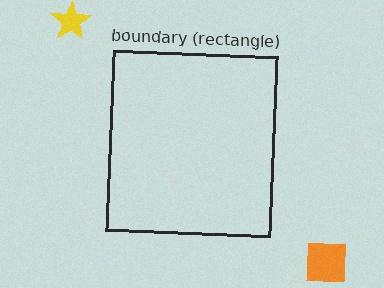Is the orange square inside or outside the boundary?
Outside.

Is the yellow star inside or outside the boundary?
Outside.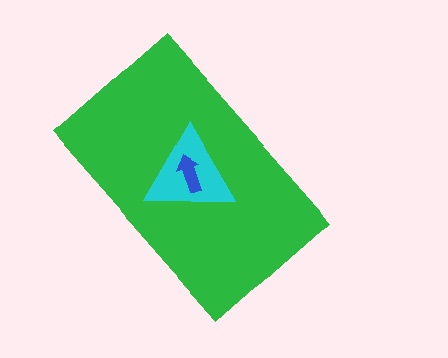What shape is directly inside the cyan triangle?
The blue arrow.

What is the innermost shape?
The blue arrow.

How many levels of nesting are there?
3.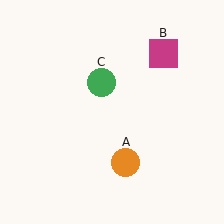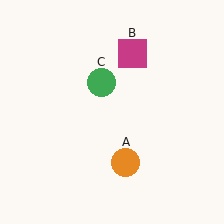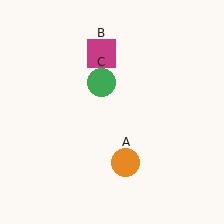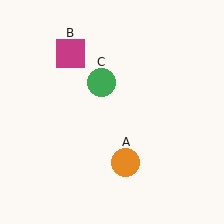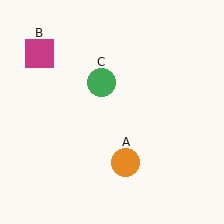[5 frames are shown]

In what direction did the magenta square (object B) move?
The magenta square (object B) moved left.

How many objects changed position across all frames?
1 object changed position: magenta square (object B).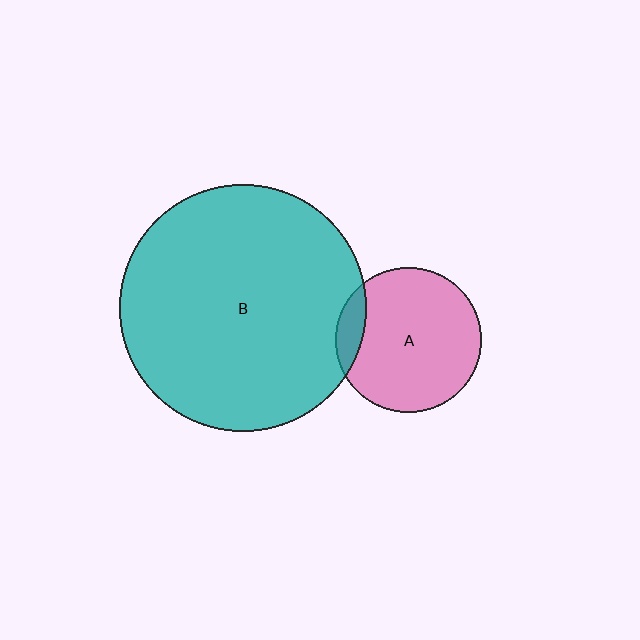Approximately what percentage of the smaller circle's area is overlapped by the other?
Approximately 10%.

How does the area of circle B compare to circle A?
Approximately 2.9 times.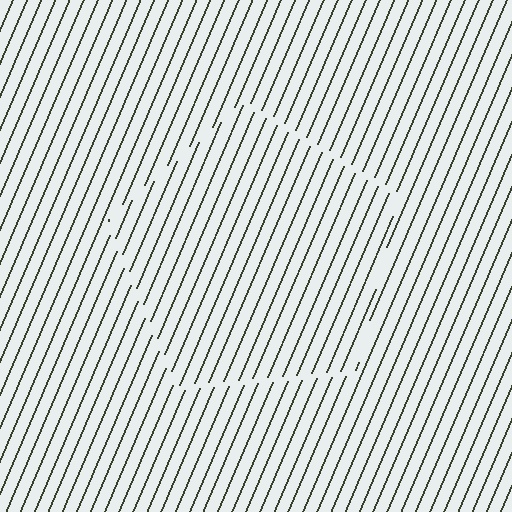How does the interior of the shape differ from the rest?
The interior of the shape contains the same grating, shifted by half a period — the contour is defined by the phase discontinuity where line-ends from the inner and outer gratings abut.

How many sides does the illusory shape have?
5 sides — the line-ends trace a pentagon.